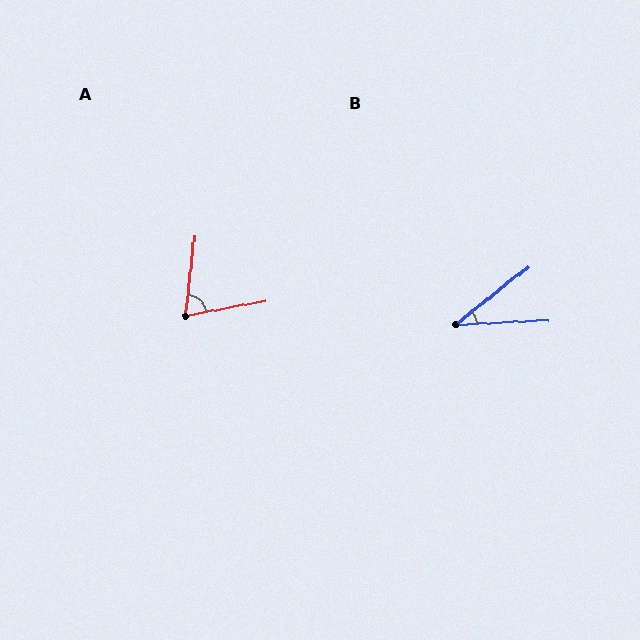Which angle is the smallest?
B, at approximately 36 degrees.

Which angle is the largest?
A, at approximately 73 degrees.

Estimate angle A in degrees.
Approximately 73 degrees.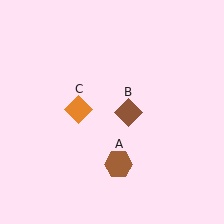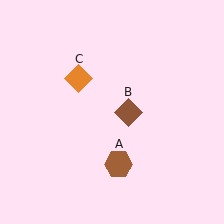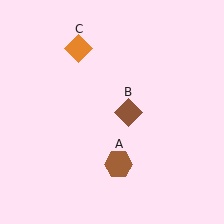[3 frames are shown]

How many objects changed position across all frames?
1 object changed position: orange diamond (object C).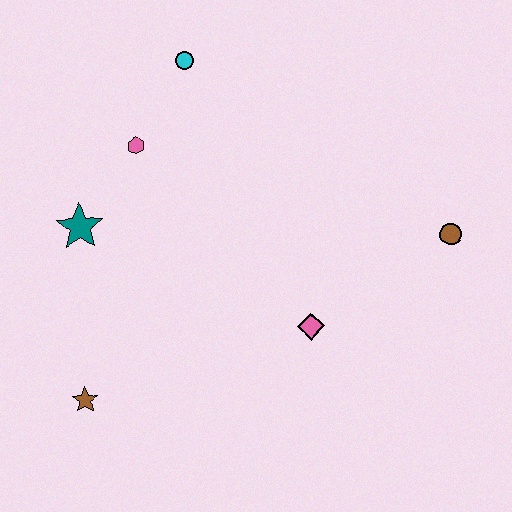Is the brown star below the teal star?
Yes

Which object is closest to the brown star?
The teal star is closest to the brown star.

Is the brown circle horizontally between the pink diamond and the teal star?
No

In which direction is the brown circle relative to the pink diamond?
The brown circle is to the right of the pink diamond.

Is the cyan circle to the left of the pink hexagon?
No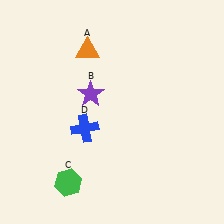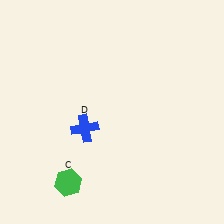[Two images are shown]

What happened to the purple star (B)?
The purple star (B) was removed in Image 2. It was in the top-left area of Image 1.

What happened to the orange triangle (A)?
The orange triangle (A) was removed in Image 2. It was in the top-left area of Image 1.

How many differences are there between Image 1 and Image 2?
There are 2 differences between the two images.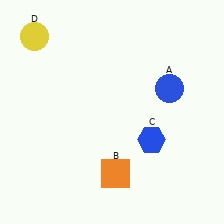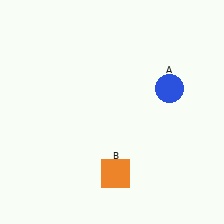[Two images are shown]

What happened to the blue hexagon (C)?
The blue hexagon (C) was removed in Image 2. It was in the bottom-right area of Image 1.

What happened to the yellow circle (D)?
The yellow circle (D) was removed in Image 2. It was in the top-left area of Image 1.